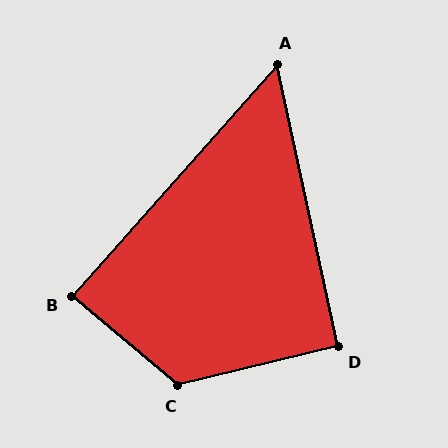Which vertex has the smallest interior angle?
A, at approximately 54 degrees.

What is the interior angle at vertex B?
Approximately 89 degrees (approximately right).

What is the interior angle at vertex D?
Approximately 91 degrees (approximately right).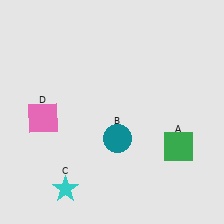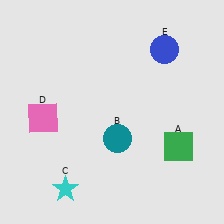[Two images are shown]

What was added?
A blue circle (E) was added in Image 2.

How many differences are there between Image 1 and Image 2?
There is 1 difference between the two images.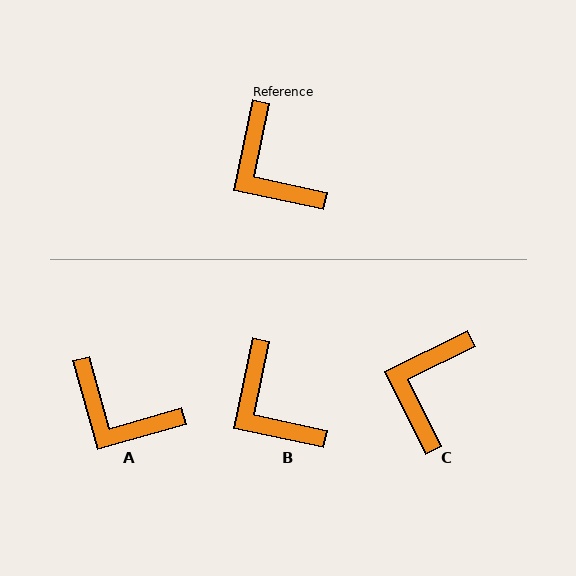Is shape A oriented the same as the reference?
No, it is off by about 28 degrees.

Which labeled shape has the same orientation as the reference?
B.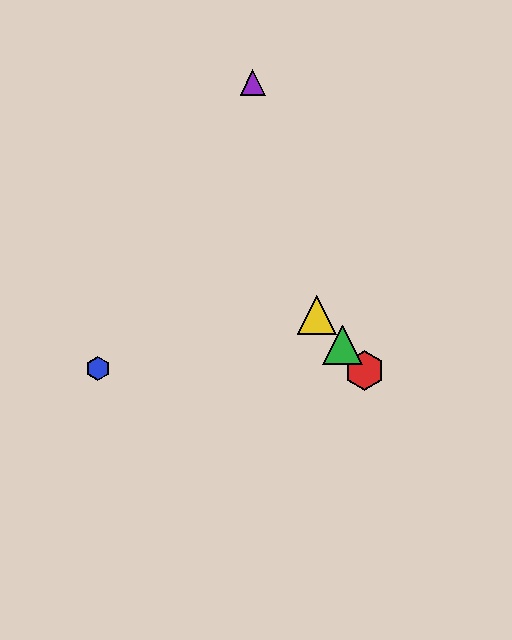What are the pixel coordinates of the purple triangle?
The purple triangle is at (253, 82).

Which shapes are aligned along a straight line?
The red hexagon, the green triangle, the yellow triangle are aligned along a straight line.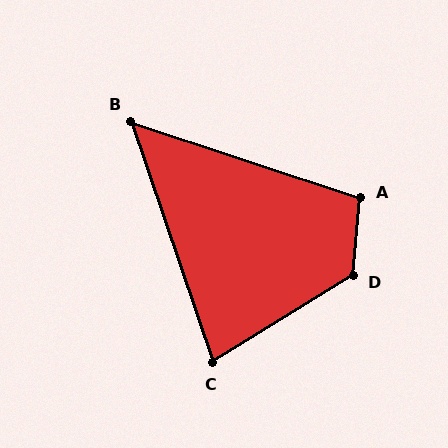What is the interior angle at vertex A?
Approximately 103 degrees (obtuse).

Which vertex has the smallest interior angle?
B, at approximately 53 degrees.